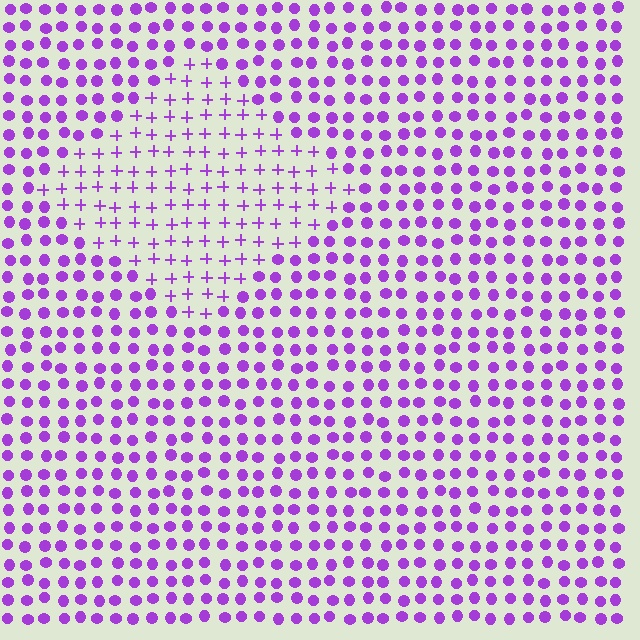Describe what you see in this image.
The image is filled with small purple elements arranged in a uniform grid. A diamond-shaped region contains plus signs, while the surrounding area contains circles. The boundary is defined purely by the change in element shape.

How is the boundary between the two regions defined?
The boundary is defined by a change in element shape: plus signs inside vs. circles outside. All elements share the same color and spacing.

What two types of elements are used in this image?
The image uses plus signs inside the diamond region and circles outside it.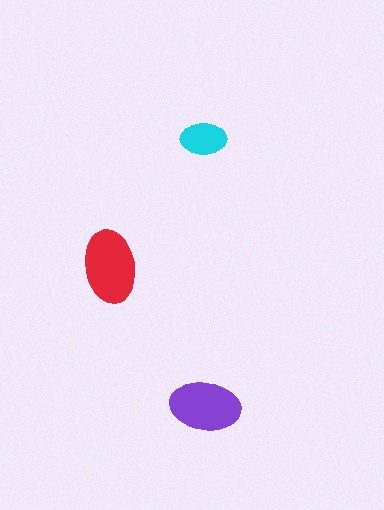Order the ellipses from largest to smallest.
the red one, the purple one, the cyan one.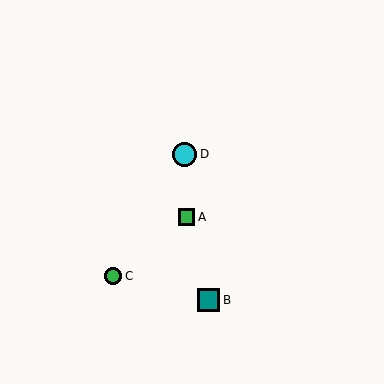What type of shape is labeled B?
Shape B is a teal square.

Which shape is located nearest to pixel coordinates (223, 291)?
The teal square (labeled B) at (209, 300) is nearest to that location.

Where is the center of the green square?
The center of the green square is at (187, 217).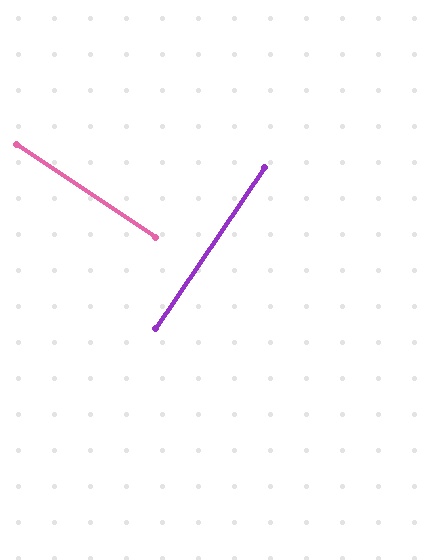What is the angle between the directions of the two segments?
Approximately 90 degrees.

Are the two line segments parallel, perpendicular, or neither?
Perpendicular — they meet at approximately 90°.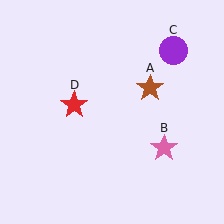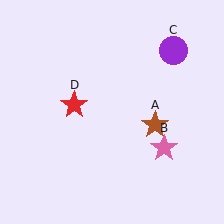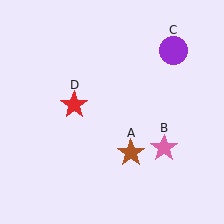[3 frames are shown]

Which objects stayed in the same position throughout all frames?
Pink star (object B) and purple circle (object C) and red star (object D) remained stationary.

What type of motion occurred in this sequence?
The brown star (object A) rotated clockwise around the center of the scene.